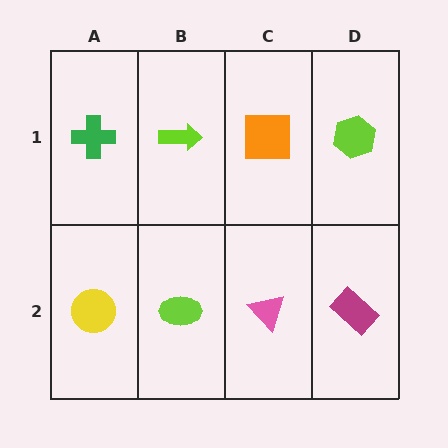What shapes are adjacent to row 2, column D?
A lime hexagon (row 1, column D), a pink triangle (row 2, column C).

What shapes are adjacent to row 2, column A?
A green cross (row 1, column A), a lime ellipse (row 2, column B).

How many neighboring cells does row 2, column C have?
3.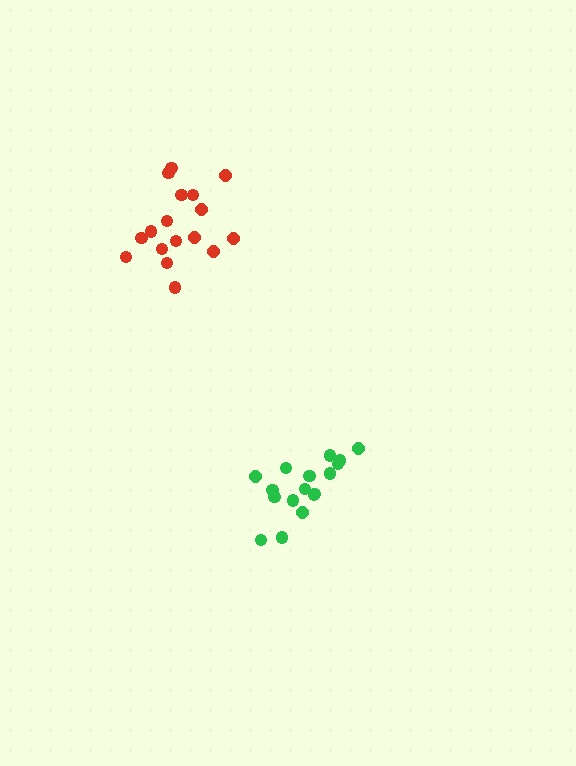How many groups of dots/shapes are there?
There are 2 groups.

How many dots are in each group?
Group 1: 17 dots, Group 2: 17 dots (34 total).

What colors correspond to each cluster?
The clusters are colored: red, green.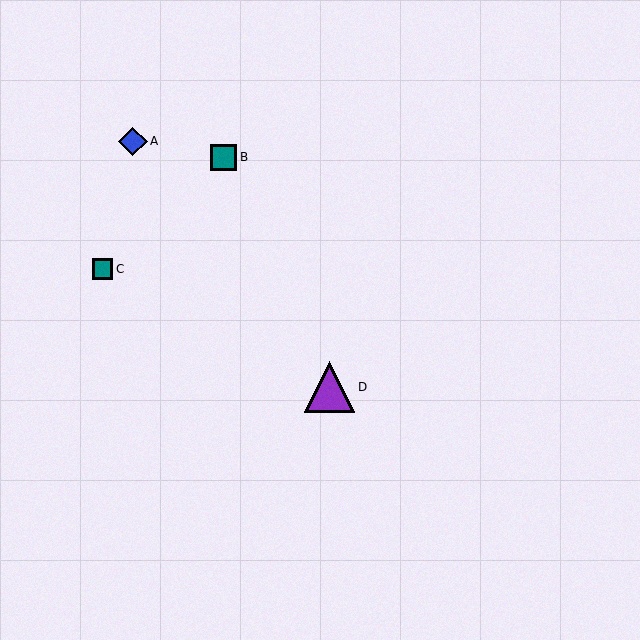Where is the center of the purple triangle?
The center of the purple triangle is at (329, 387).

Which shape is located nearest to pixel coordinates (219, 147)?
The teal square (labeled B) at (224, 157) is nearest to that location.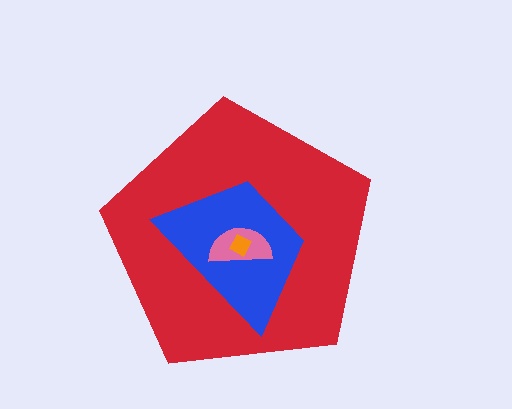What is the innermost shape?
The orange diamond.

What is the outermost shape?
The red pentagon.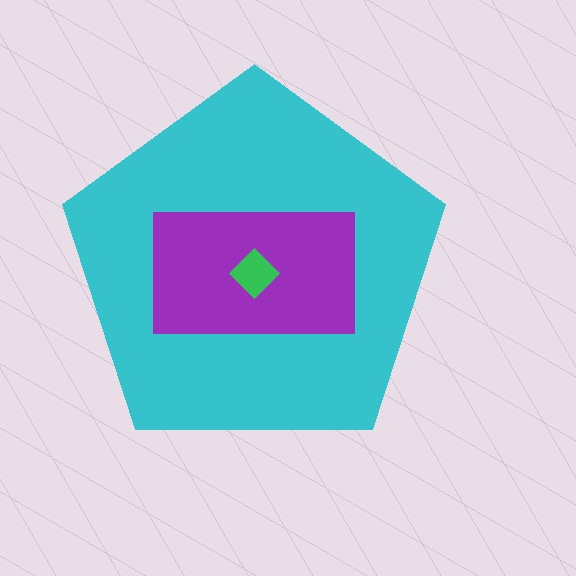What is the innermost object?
The green diamond.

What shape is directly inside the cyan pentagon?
The purple rectangle.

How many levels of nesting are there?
3.